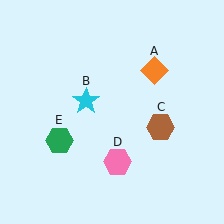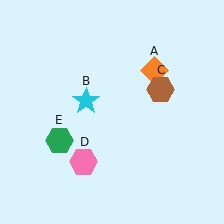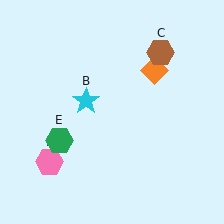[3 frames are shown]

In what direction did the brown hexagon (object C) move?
The brown hexagon (object C) moved up.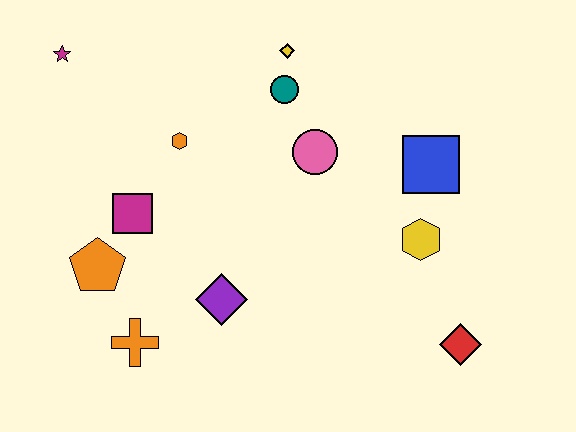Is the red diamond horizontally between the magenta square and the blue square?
No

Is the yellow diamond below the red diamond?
No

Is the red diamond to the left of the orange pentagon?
No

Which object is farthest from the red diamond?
The magenta star is farthest from the red diamond.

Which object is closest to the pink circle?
The teal circle is closest to the pink circle.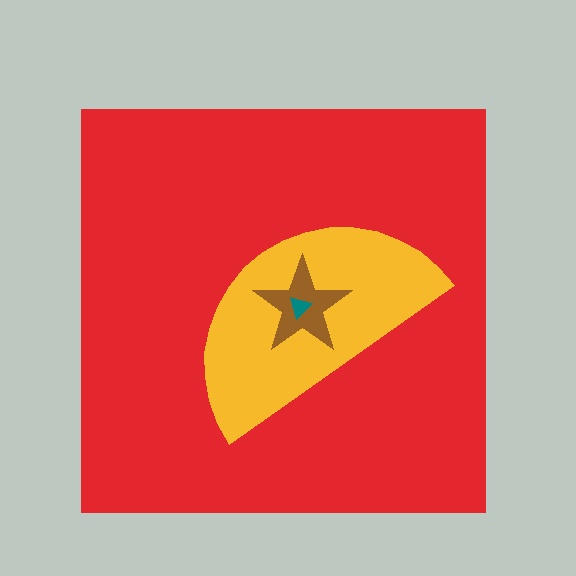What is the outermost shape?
The red square.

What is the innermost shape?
The teal triangle.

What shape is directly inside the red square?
The yellow semicircle.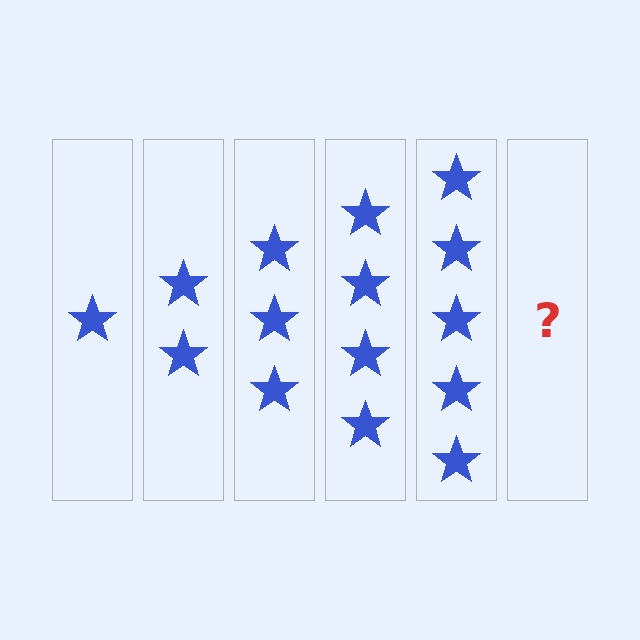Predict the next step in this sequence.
The next step is 6 stars.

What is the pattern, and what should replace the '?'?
The pattern is that each step adds one more star. The '?' should be 6 stars.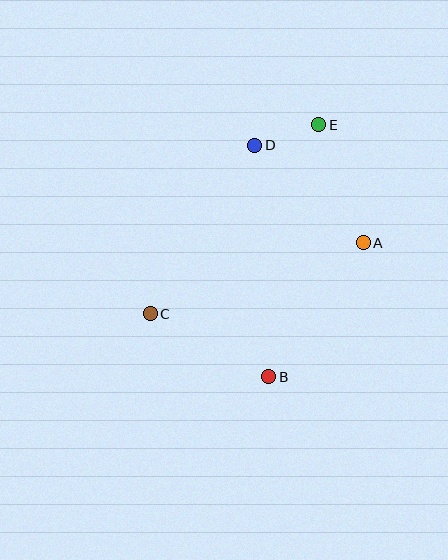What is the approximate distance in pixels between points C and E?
The distance between C and E is approximately 253 pixels.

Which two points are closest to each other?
Points D and E are closest to each other.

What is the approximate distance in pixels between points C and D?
The distance between C and D is approximately 199 pixels.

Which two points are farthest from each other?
Points B and E are farthest from each other.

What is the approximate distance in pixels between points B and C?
The distance between B and C is approximately 134 pixels.